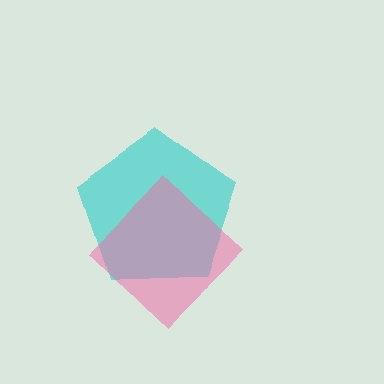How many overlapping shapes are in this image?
There are 2 overlapping shapes in the image.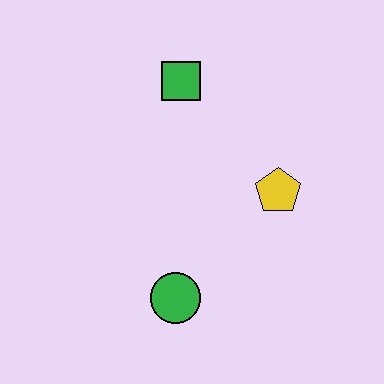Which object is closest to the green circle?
The yellow pentagon is closest to the green circle.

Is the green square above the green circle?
Yes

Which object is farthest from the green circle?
The green square is farthest from the green circle.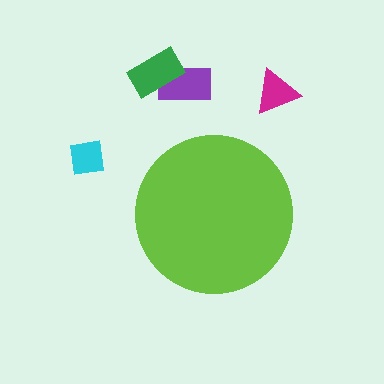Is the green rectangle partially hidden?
No, the green rectangle is fully visible.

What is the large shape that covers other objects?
A lime circle.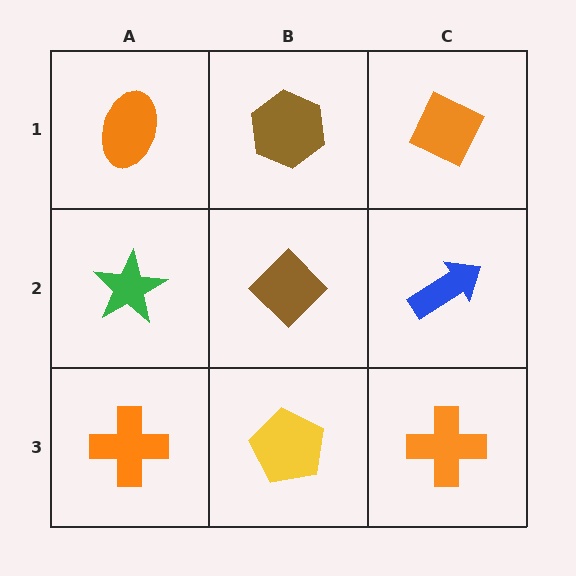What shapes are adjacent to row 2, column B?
A brown hexagon (row 1, column B), a yellow pentagon (row 3, column B), a green star (row 2, column A), a blue arrow (row 2, column C).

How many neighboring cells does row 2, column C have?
3.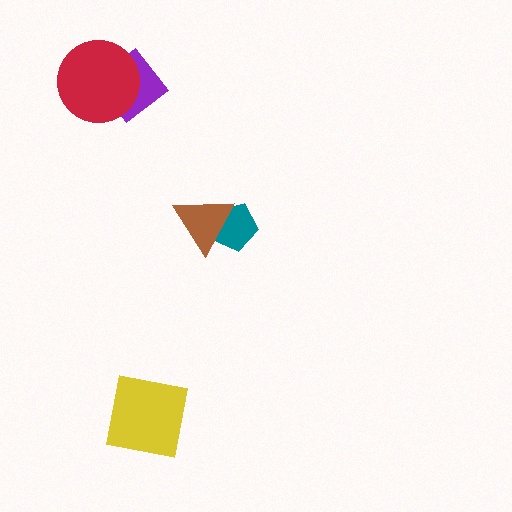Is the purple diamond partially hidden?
Yes, it is partially covered by another shape.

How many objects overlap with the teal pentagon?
1 object overlaps with the teal pentagon.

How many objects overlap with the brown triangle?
1 object overlaps with the brown triangle.